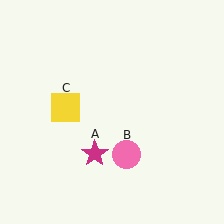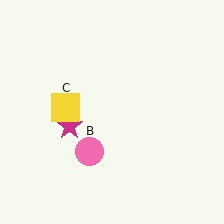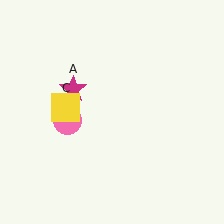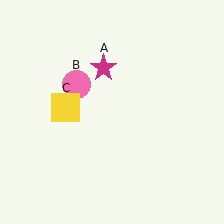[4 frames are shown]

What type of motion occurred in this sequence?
The magenta star (object A), pink circle (object B) rotated clockwise around the center of the scene.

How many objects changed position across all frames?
2 objects changed position: magenta star (object A), pink circle (object B).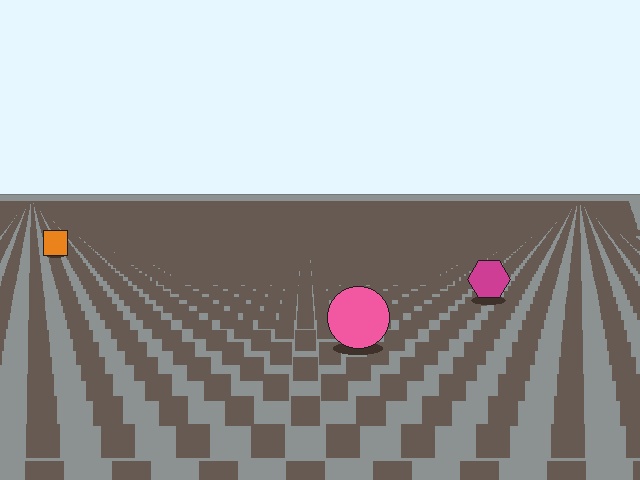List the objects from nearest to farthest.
From nearest to farthest: the pink circle, the magenta hexagon, the orange square.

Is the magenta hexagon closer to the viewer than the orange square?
Yes. The magenta hexagon is closer — you can tell from the texture gradient: the ground texture is coarser near it.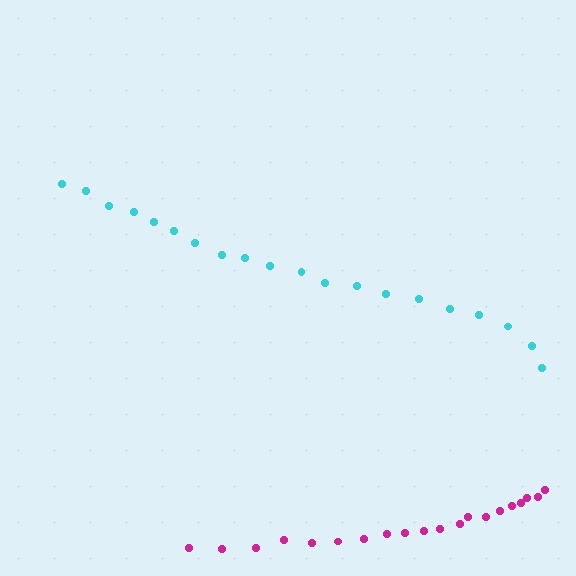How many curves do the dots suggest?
There are 2 distinct paths.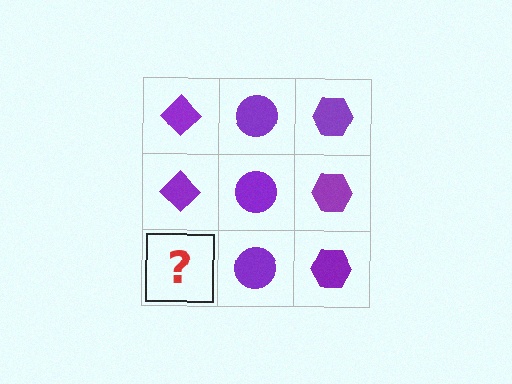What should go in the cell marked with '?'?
The missing cell should contain a purple diamond.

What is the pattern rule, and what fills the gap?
The rule is that each column has a consistent shape. The gap should be filled with a purple diamond.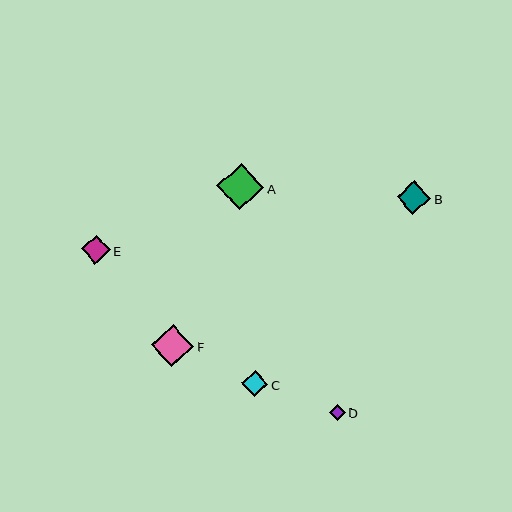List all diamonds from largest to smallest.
From largest to smallest: A, F, B, E, C, D.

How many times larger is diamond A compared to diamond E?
Diamond A is approximately 1.6 times the size of diamond E.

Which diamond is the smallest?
Diamond D is the smallest with a size of approximately 16 pixels.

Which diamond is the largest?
Diamond A is the largest with a size of approximately 47 pixels.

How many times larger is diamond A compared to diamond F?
Diamond A is approximately 1.1 times the size of diamond F.